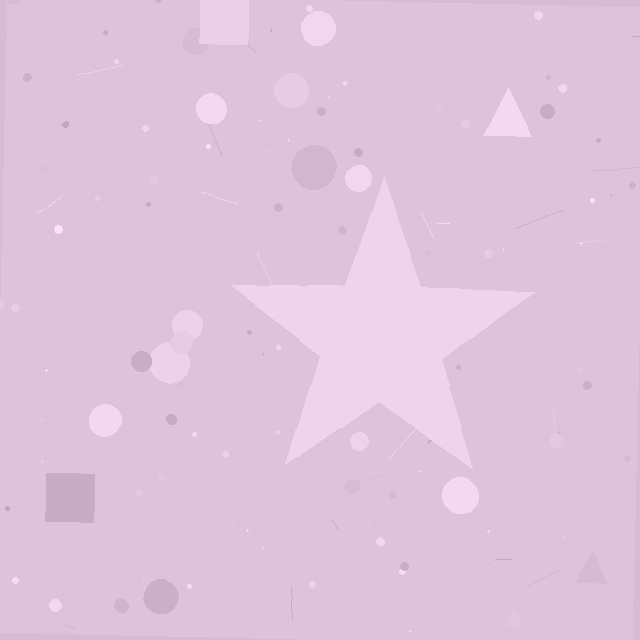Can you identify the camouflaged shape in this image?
The camouflaged shape is a star.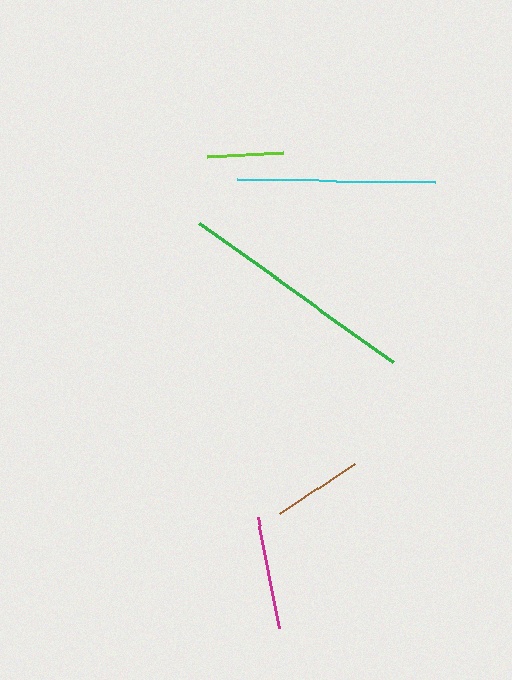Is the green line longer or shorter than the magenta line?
The green line is longer than the magenta line.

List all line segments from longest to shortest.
From longest to shortest: green, cyan, magenta, brown, lime.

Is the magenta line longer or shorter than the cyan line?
The cyan line is longer than the magenta line.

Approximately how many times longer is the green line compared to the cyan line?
The green line is approximately 1.2 times the length of the cyan line.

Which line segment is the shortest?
The lime line is the shortest at approximately 76 pixels.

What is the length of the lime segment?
The lime segment is approximately 76 pixels long.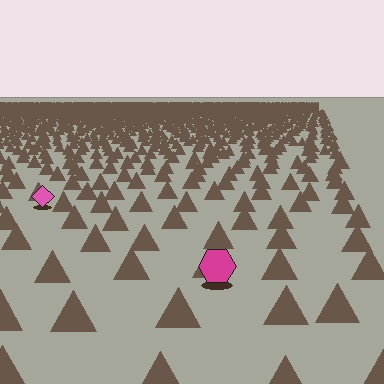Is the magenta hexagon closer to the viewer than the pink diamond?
Yes. The magenta hexagon is closer — you can tell from the texture gradient: the ground texture is coarser near it.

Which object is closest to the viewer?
The magenta hexagon is closest. The texture marks near it are larger and more spread out.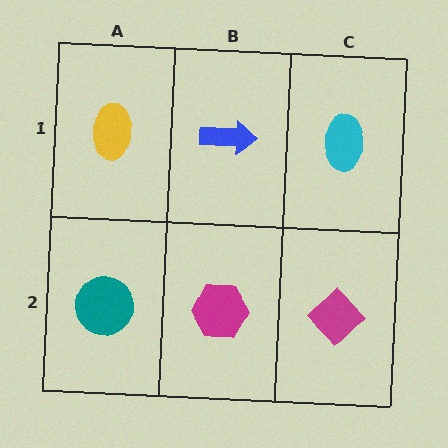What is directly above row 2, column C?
A cyan ellipse.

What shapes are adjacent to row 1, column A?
A teal circle (row 2, column A), a blue arrow (row 1, column B).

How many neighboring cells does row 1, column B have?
3.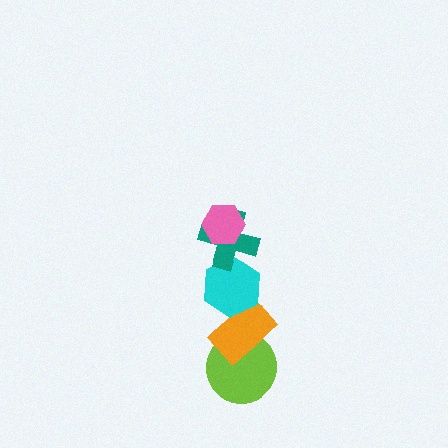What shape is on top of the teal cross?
The pink hexagon is on top of the teal cross.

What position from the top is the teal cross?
The teal cross is 2nd from the top.